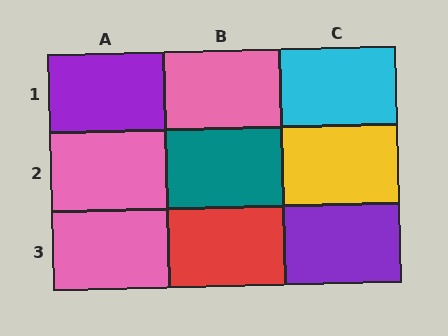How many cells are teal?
1 cell is teal.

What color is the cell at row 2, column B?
Teal.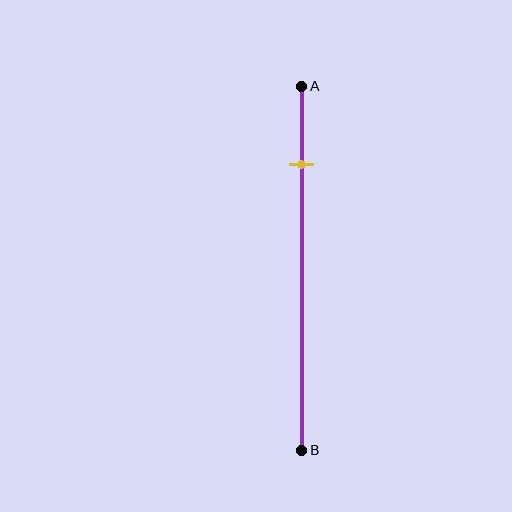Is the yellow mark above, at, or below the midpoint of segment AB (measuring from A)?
The yellow mark is above the midpoint of segment AB.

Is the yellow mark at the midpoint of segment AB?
No, the mark is at about 20% from A, not at the 50% midpoint.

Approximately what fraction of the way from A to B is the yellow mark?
The yellow mark is approximately 20% of the way from A to B.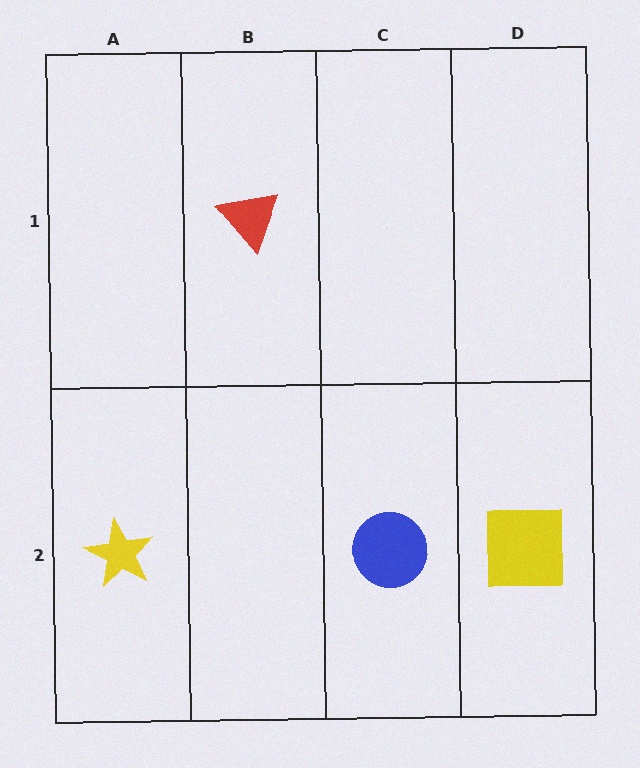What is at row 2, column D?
A yellow square.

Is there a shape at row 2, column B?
No, that cell is empty.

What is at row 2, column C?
A blue circle.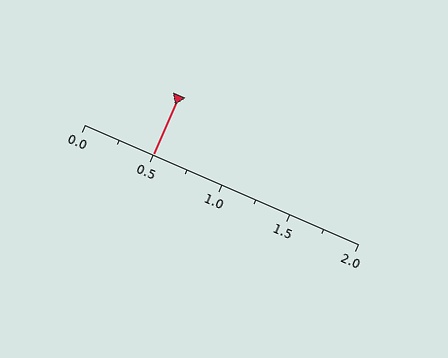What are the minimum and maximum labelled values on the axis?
The axis runs from 0.0 to 2.0.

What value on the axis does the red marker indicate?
The marker indicates approximately 0.5.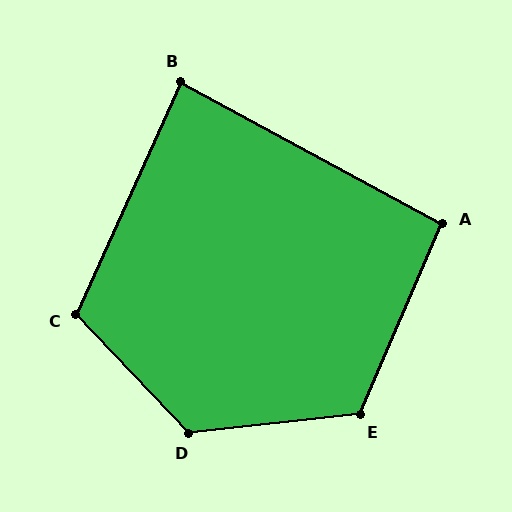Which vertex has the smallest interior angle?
B, at approximately 86 degrees.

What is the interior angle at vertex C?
Approximately 112 degrees (obtuse).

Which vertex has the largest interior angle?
D, at approximately 127 degrees.